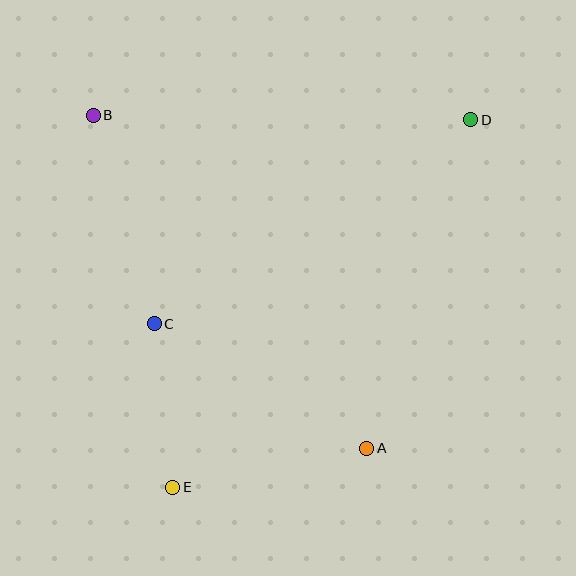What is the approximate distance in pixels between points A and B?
The distance between A and B is approximately 431 pixels.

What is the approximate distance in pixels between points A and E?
The distance between A and E is approximately 198 pixels.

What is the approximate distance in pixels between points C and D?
The distance between C and D is approximately 377 pixels.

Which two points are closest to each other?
Points C and E are closest to each other.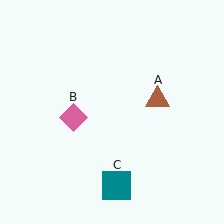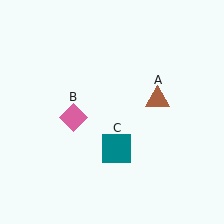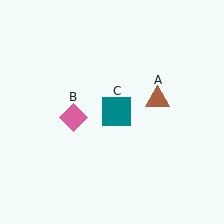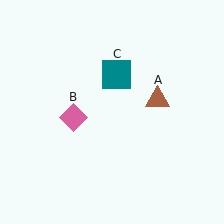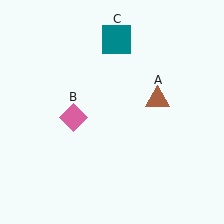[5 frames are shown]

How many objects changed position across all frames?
1 object changed position: teal square (object C).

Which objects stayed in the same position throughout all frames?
Brown triangle (object A) and pink diamond (object B) remained stationary.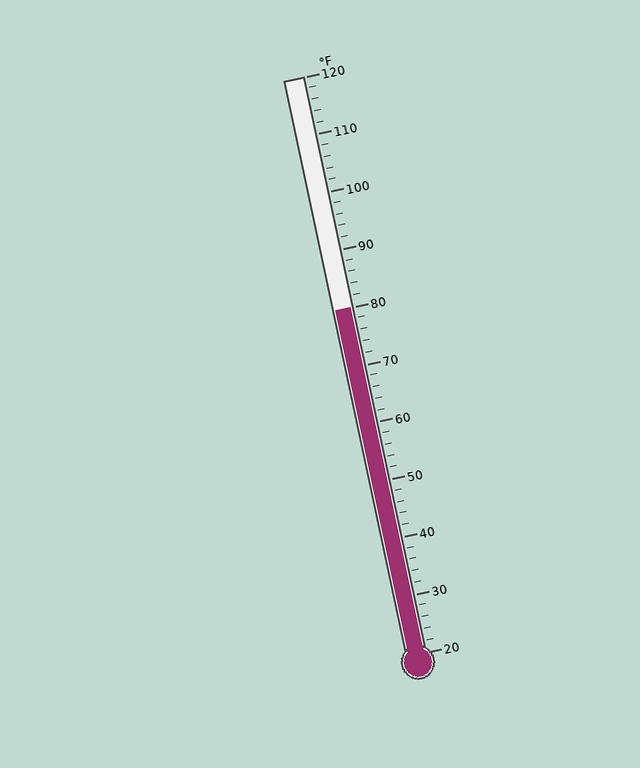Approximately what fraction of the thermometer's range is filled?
The thermometer is filled to approximately 60% of its range.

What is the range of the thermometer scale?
The thermometer scale ranges from 20°F to 120°F.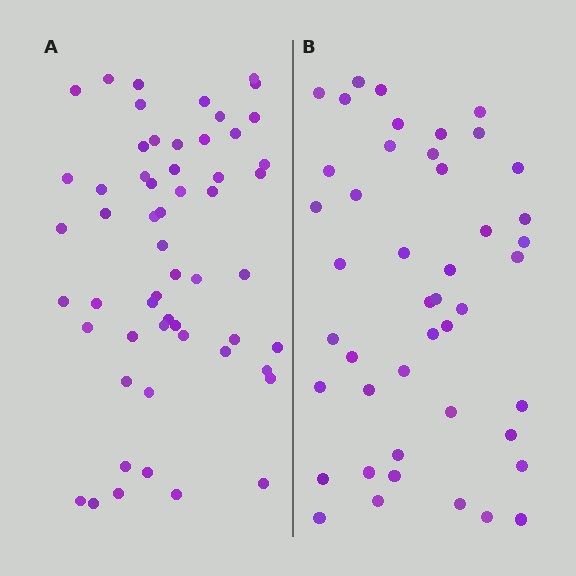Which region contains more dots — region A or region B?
Region A (the left region) has more dots.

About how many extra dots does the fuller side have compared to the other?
Region A has roughly 12 or so more dots than region B.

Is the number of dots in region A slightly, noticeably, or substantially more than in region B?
Region A has only slightly more — the two regions are fairly close. The ratio is roughly 1.2 to 1.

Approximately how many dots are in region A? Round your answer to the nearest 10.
About 60 dots. (The exact count is 56, which rounds to 60.)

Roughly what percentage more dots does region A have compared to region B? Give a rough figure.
About 25% more.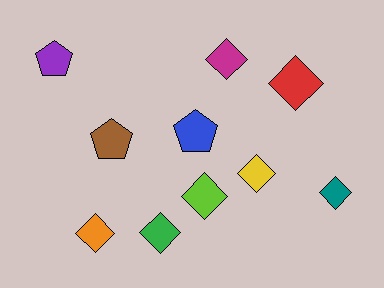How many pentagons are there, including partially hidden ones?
There are 3 pentagons.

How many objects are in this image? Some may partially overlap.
There are 10 objects.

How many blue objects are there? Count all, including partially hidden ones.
There is 1 blue object.